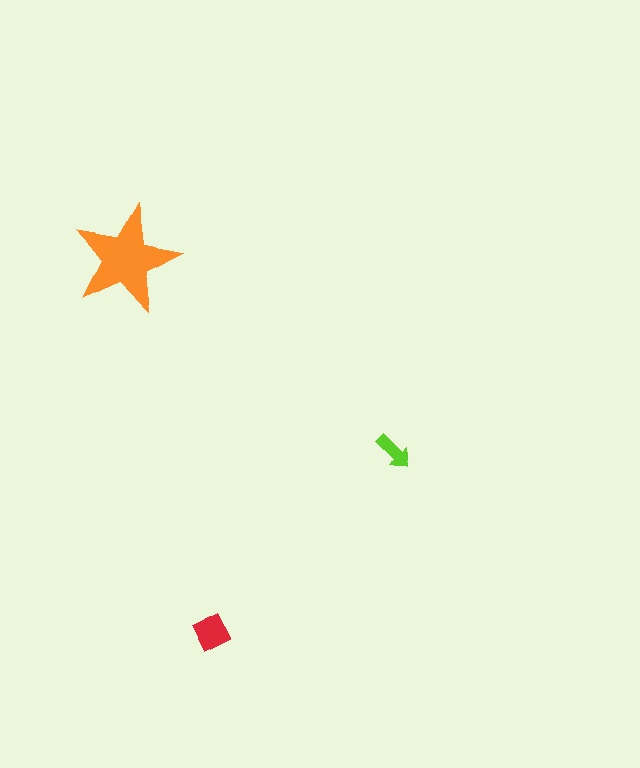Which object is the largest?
The orange star.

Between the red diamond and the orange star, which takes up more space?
The orange star.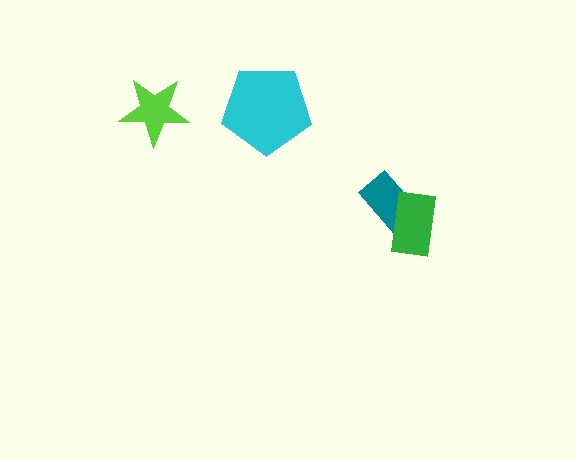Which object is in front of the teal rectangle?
The green rectangle is in front of the teal rectangle.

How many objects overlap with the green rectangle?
1 object overlaps with the green rectangle.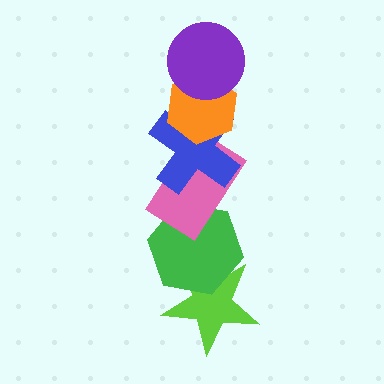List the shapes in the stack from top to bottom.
From top to bottom: the purple circle, the orange hexagon, the blue cross, the pink rectangle, the green hexagon, the lime star.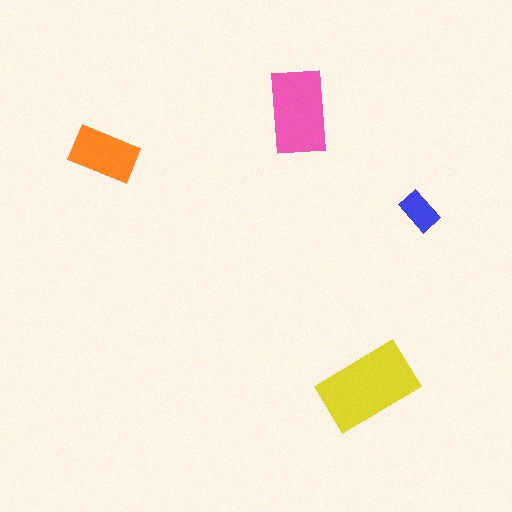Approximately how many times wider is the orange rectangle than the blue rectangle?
About 1.5 times wider.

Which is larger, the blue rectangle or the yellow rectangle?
The yellow one.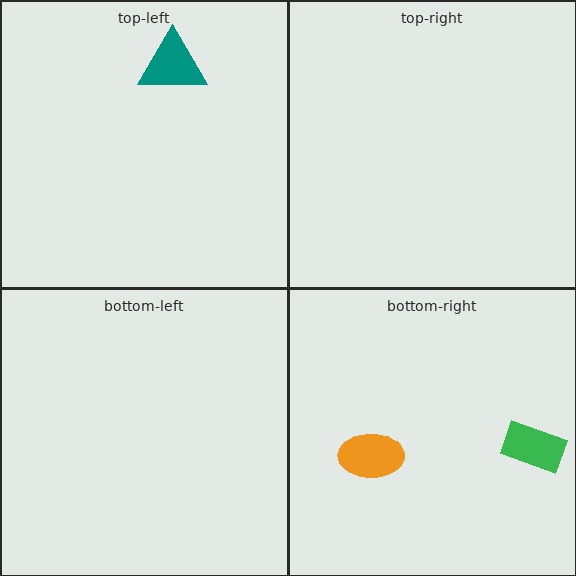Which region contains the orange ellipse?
The bottom-right region.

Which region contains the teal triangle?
The top-left region.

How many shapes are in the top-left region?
1.